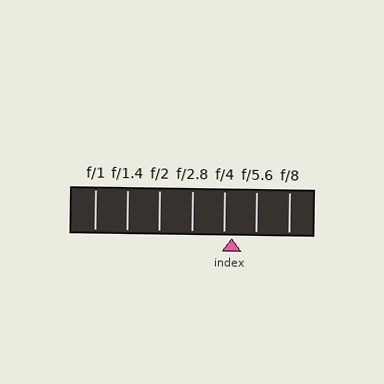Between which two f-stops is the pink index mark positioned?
The index mark is between f/4 and f/5.6.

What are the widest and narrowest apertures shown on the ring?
The widest aperture shown is f/1 and the narrowest is f/8.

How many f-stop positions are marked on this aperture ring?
There are 7 f-stop positions marked.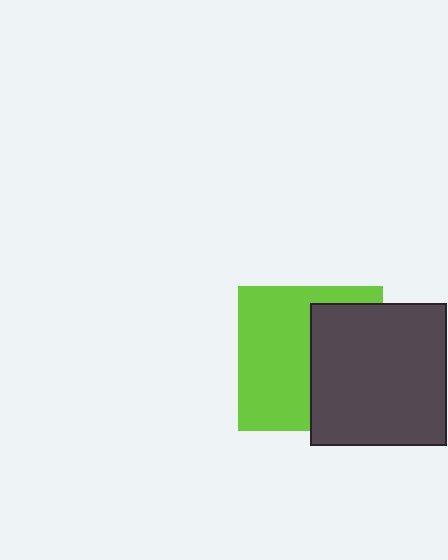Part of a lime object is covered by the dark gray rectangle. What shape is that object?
It is a square.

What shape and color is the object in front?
The object in front is a dark gray rectangle.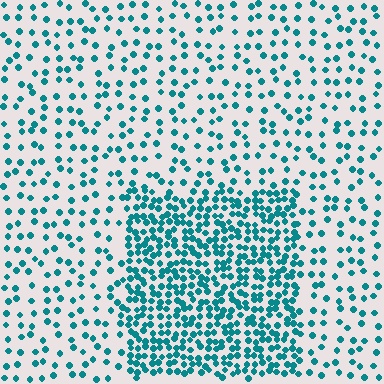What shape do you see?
I see a rectangle.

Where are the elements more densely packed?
The elements are more densely packed inside the rectangle boundary.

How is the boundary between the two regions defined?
The boundary is defined by a change in element density (approximately 2.6x ratio). All elements are the same color, size, and shape.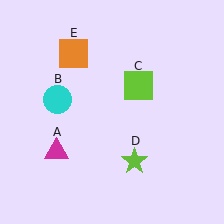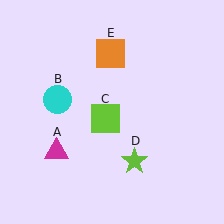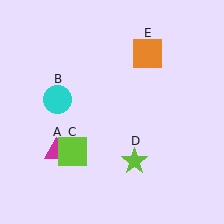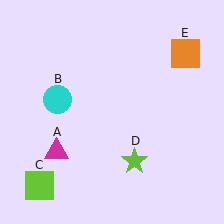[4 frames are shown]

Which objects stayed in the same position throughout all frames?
Magenta triangle (object A) and cyan circle (object B) and lime star (object D) remained stationary.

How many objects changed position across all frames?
2 objects changed position: lime square (object C), orange square (object E).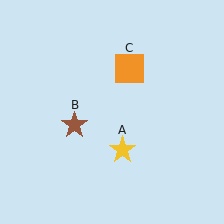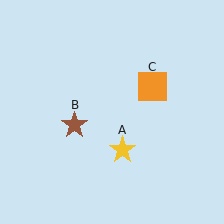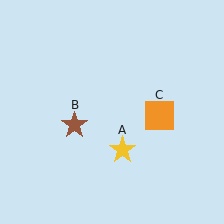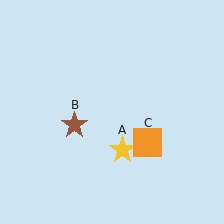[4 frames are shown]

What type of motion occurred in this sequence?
The orange square (object C) rotated clockwise around the center of the scene.